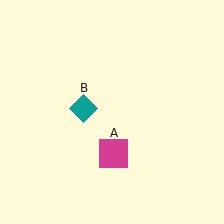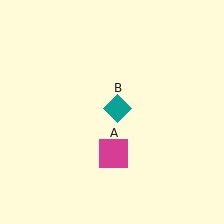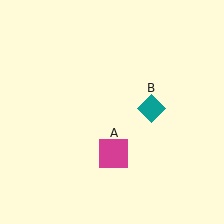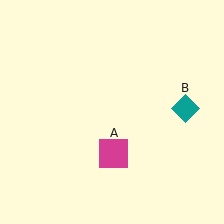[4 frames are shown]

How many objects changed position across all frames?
1 object changed position: teal diamond (object B).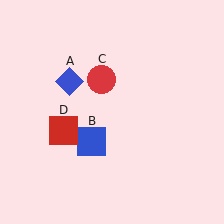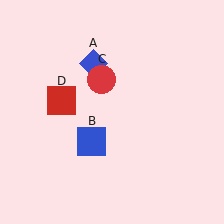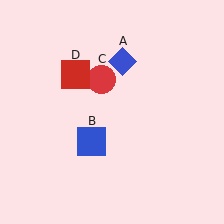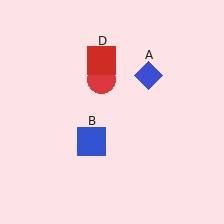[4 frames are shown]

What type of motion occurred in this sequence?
The blue diamond (object A), red square (object D) rotated clockwise around the center of the scene.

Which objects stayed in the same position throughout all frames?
Blue square (object B) and red circle (object C) remained stationary.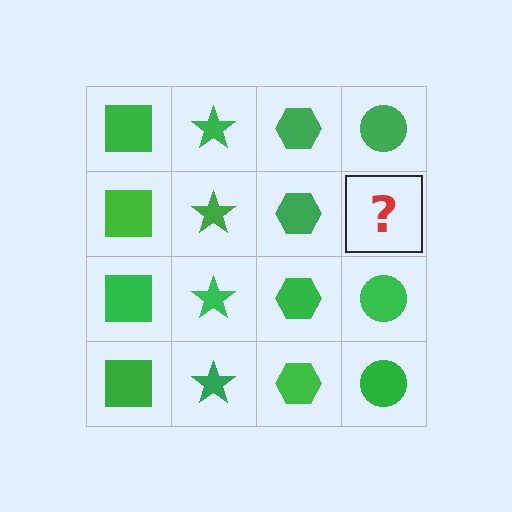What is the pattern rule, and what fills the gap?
The rule is that each column has a consistent shape. The gap should be filled with a green circle.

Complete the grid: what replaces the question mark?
The question mark should be replaced with a green circle.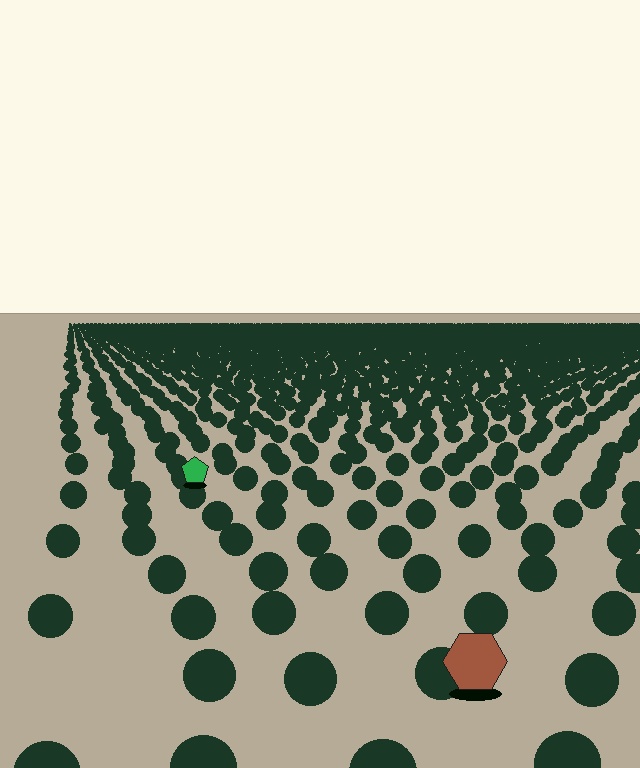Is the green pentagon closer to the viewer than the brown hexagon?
No. The brown hexagon is closer — you can tell from the texture gradient: the ground texture is coarser near it.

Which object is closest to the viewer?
The brown hexagon is closest. The texture marks near it are larger and more spread out.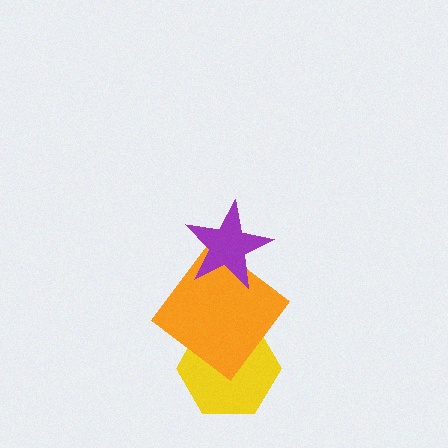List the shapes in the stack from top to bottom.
From top to bottom: the purple star, the orange diamond, the yellow hexagon.